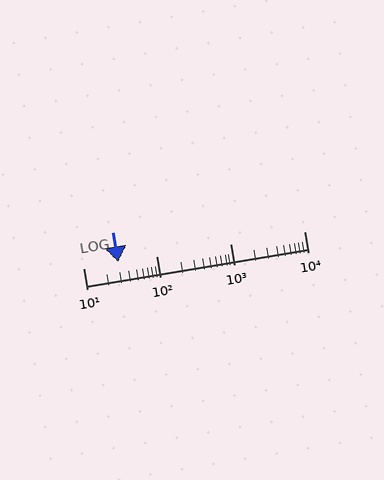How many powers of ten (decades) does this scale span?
The scale spans 3 decades, from 10 to 10000.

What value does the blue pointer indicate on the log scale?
The pointer indicates approximately 30.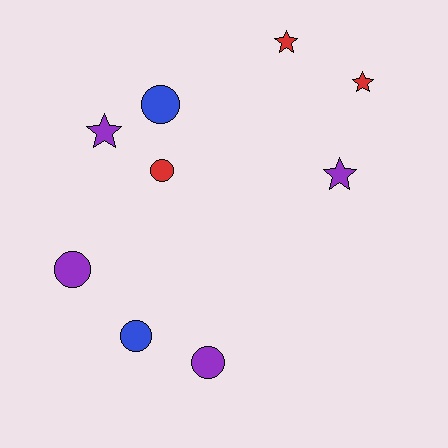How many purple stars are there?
There are 2 purple stars.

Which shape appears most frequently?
Circle, with 5 objects.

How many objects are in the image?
There are 9 objects.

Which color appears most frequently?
Purple, with 4 objects.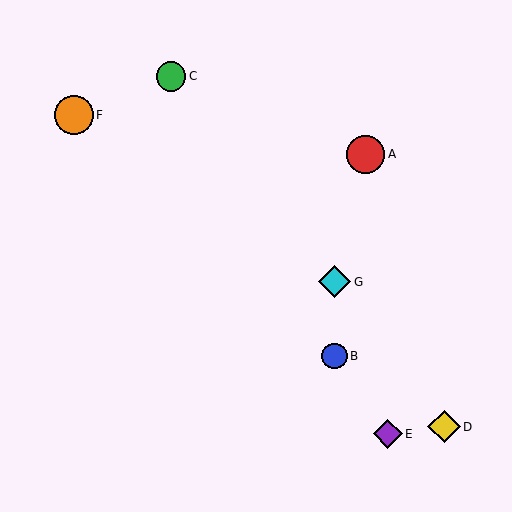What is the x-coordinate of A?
Object A is at x≈365.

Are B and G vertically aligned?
Yes, both are at x≈335.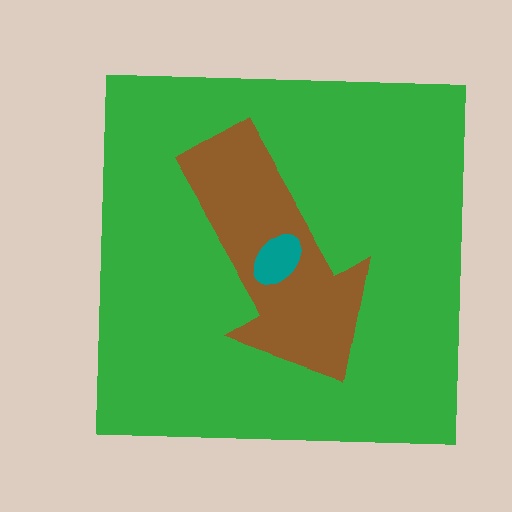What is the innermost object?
The teal ellipse.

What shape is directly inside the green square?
The brown arrow.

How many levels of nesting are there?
3.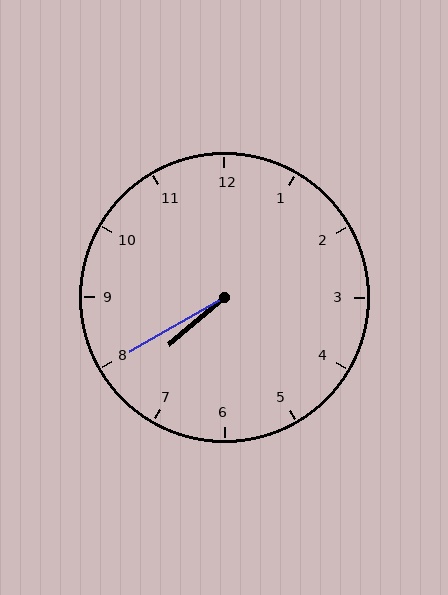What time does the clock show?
7:40.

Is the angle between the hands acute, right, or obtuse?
It is acute.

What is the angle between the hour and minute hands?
Approximately 10 degrees.